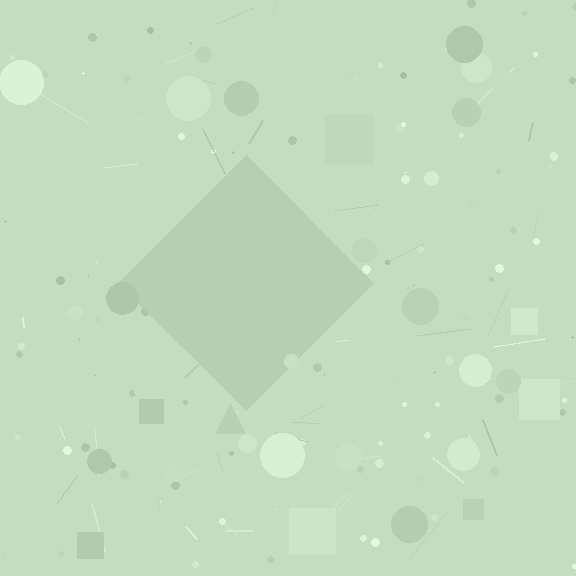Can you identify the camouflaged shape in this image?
The camouflaged shape is a diamond.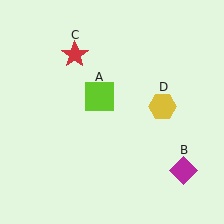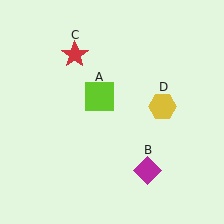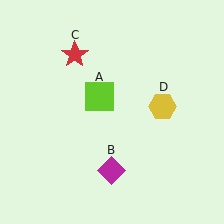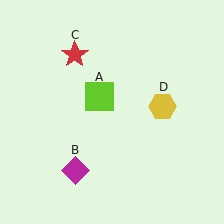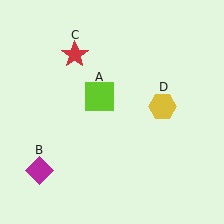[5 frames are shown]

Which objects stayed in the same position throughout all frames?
Lime square (object A) and red star (object C) and yellow hexagon (object D) remained stationary.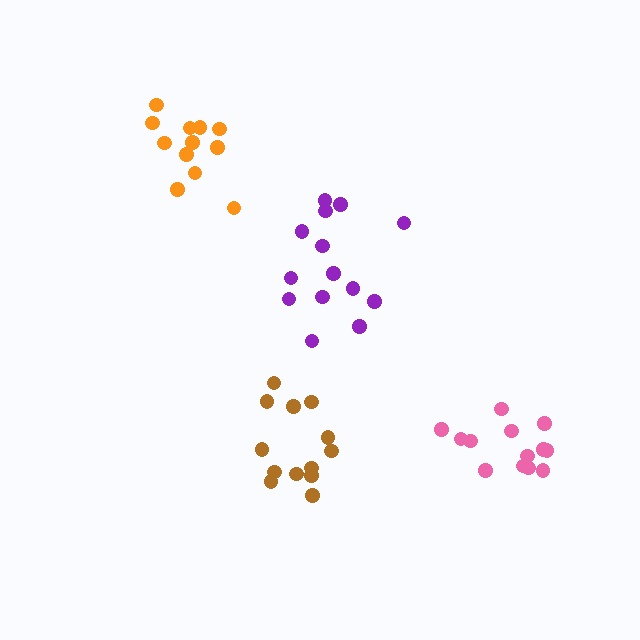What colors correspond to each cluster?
The clusters are colored: purple, orange, brown, pink.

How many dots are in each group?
Group 1: 14 dots, Group 2: 12 dots, Group 3: 13 dots, Group 4: 13 dots (52 total).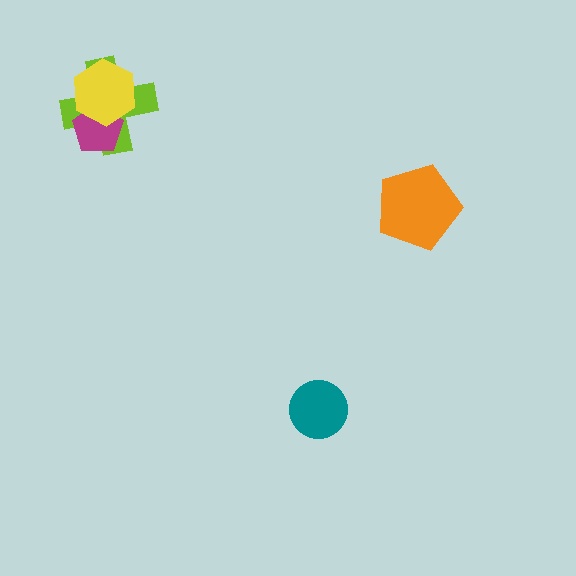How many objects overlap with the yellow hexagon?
2 objects overlap with the yellow hexagon.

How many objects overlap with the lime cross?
2 objects overlap with the lime cross.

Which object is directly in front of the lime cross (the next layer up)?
The magenta pentagon is directly in front of the lime cross.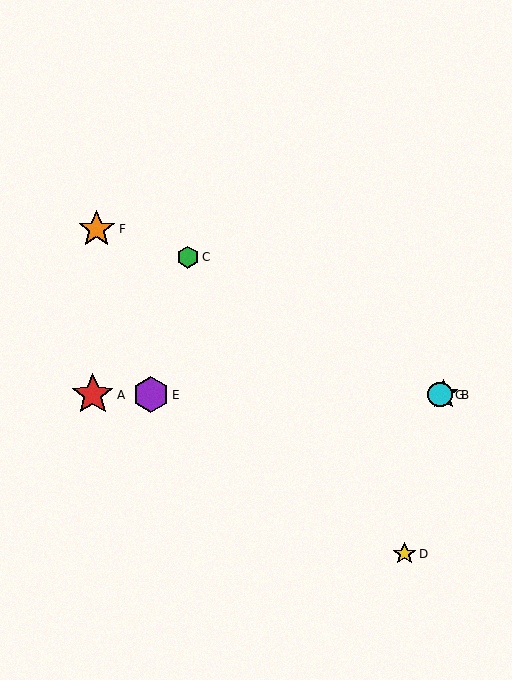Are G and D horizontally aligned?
No, G is at y≈395 and D is at y≈554.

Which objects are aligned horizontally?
Objects A, B, E, G are aligned horizontally.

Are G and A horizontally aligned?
Yes, both are at y≈395.